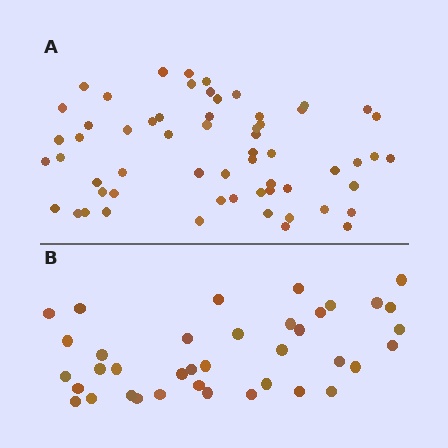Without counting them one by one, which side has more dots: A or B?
Region A (the top region) has more dots.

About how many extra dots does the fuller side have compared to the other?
Region A has approximately 20 more dots than region B.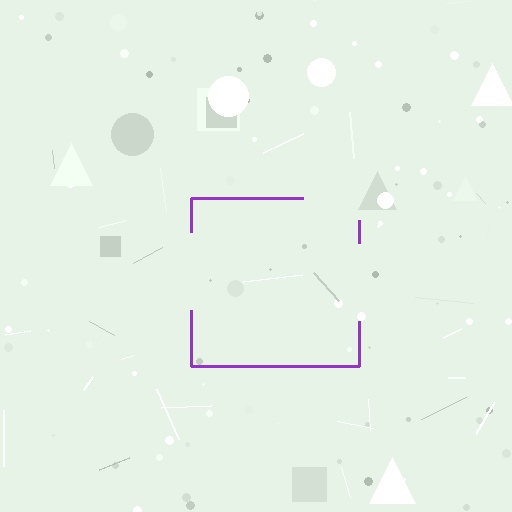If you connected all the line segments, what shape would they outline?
They would outline a square.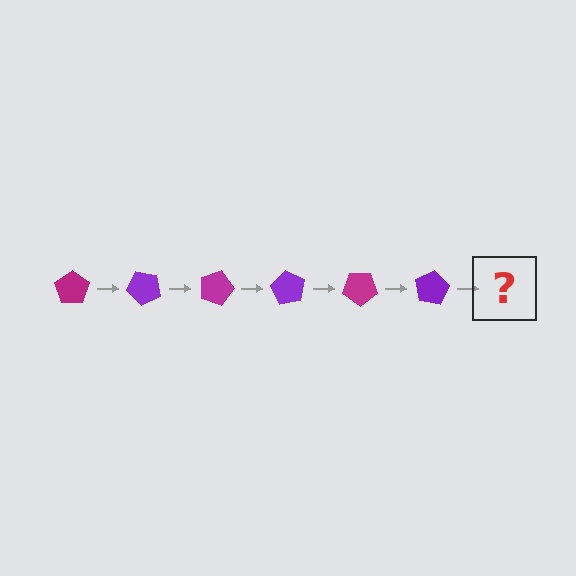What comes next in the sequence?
The next element should be a magenta pentagon, rotated 270 degrees from the start.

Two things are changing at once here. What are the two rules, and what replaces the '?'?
The two rules are that it rotates 45 degrees each step and the color cycles through magenta and purple. The '?' should be a magenta pentagon, rotated 270 degrees from the start.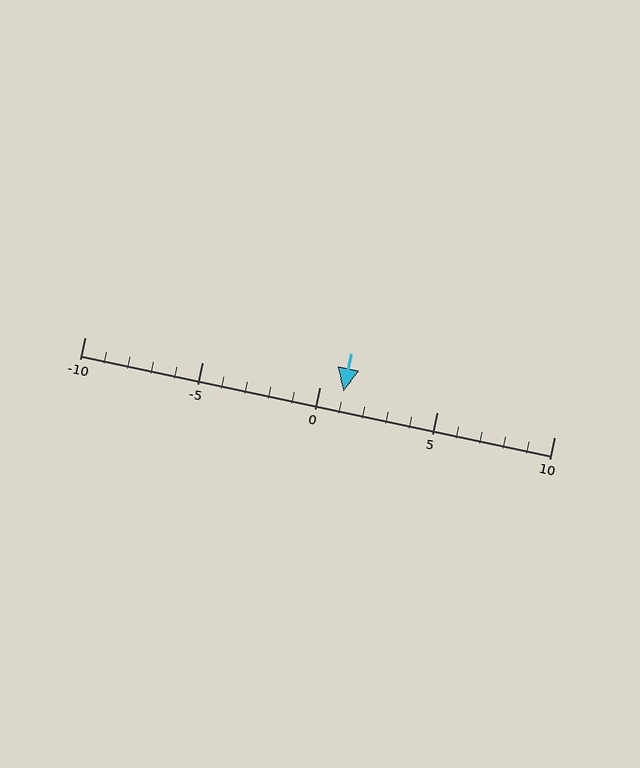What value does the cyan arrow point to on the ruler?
The cyan arrow points to approximately 1.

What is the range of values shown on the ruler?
The ruler shows values from -10 to 10.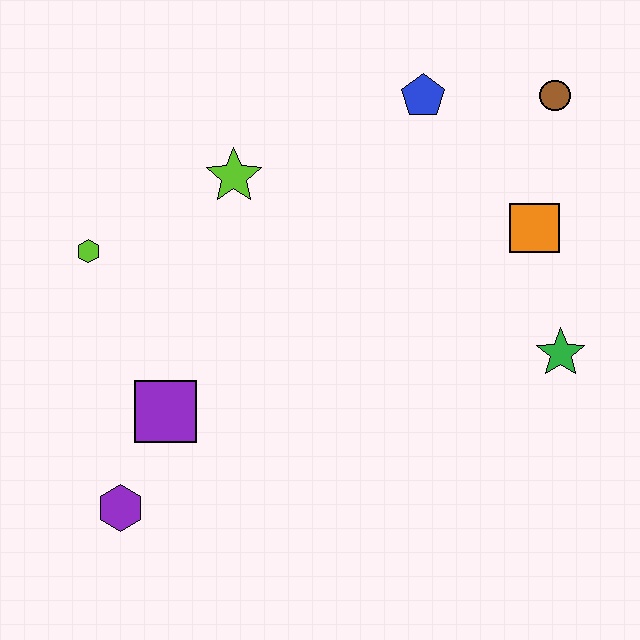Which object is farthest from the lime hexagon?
The brown circle is farthest from the lime hexagon.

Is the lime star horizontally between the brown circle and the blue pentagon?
No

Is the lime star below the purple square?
No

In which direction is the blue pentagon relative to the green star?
The blue pentagon is above the green star.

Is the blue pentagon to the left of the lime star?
No